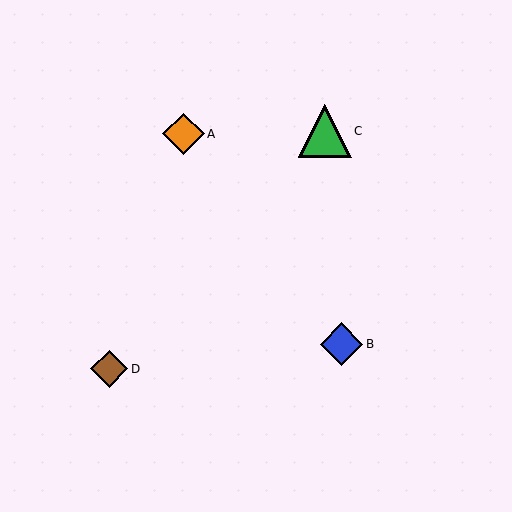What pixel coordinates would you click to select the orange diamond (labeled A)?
Click at (183, 134) to select the orange diamond A.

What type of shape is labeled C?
Shape C is a green triangle.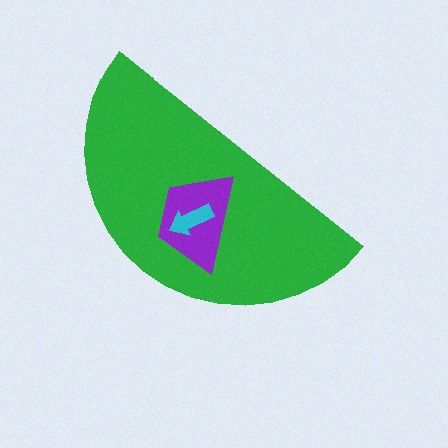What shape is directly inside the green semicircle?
The purple trapezoid.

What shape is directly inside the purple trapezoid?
The cyan arrow.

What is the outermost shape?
The green semicircle.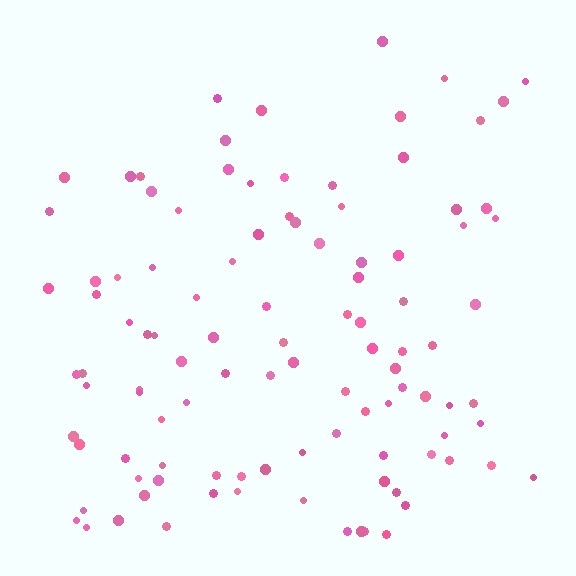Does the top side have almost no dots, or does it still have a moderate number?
Still a moderate number, just noticeably fewer than the bottom.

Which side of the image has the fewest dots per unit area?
The top.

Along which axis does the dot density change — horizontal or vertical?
Vertical.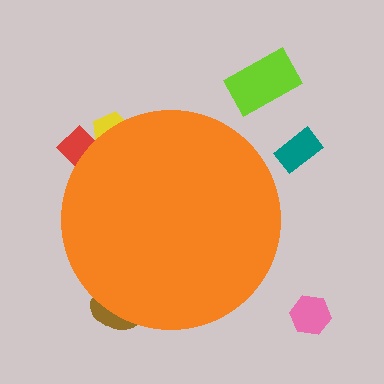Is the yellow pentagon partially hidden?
Yes, the yellow pentagon is partially hidden behind the orange circle.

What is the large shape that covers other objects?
An orange circle.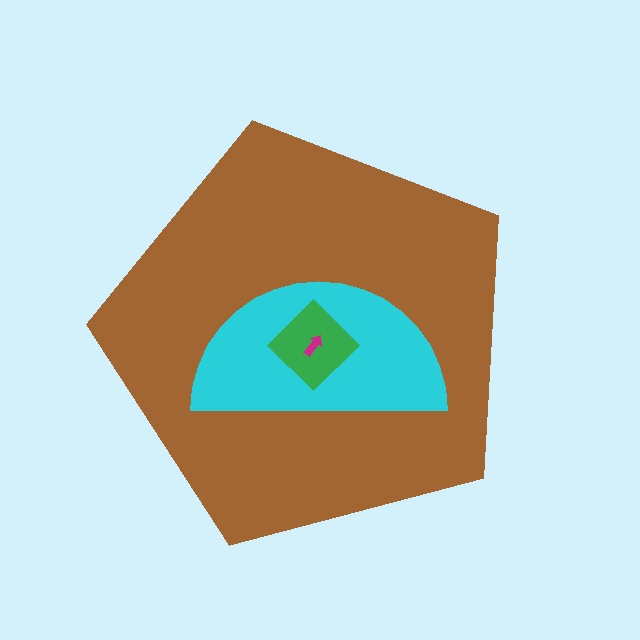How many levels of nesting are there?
4.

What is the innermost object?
The magenta arrow.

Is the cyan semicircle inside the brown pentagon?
Yes.